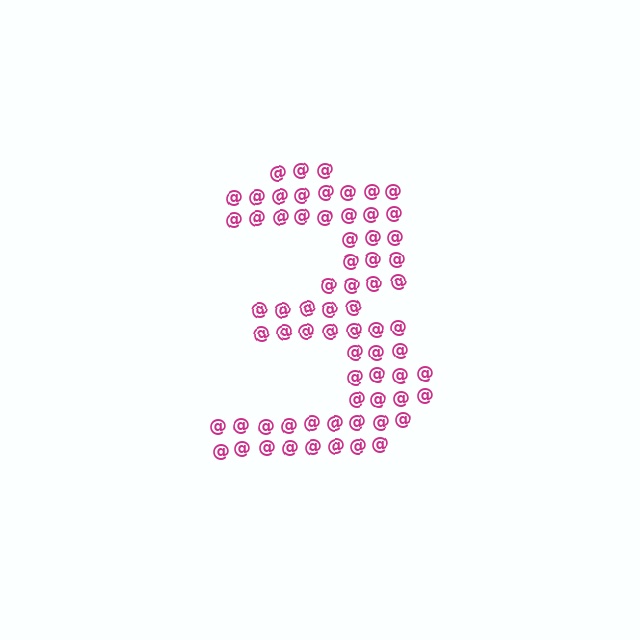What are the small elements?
The small elements are at signs.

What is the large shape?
The large shape is the digit 3.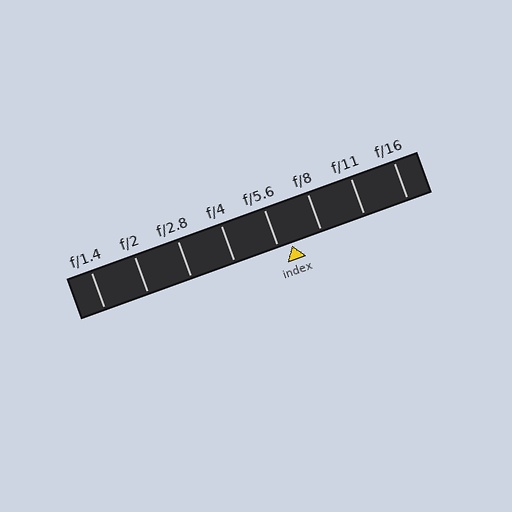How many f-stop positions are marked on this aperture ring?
There are 8 f-stop positions marked.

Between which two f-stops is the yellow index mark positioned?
The index mark is between f/5.6 and f/8.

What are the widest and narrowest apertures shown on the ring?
The widest aperture shown is f/1.4 and the narrowest is f/16.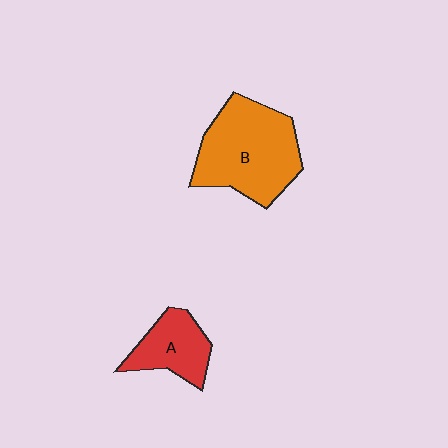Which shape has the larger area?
Shape B (orange).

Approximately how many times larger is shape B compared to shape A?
Approximately 2.0 times.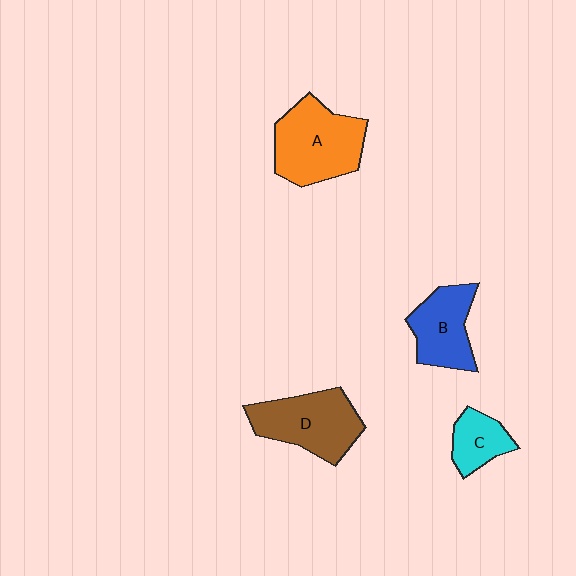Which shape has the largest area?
Shape A (orange).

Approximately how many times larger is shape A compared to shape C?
Approximately 2.2 times.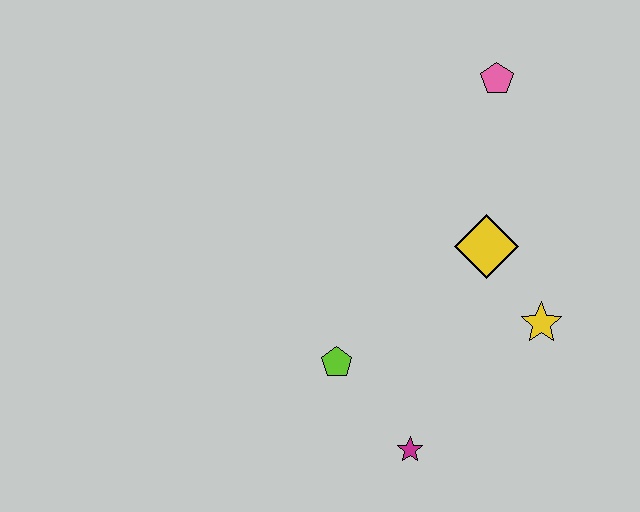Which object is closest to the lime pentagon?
The magenta star is closest to the lime pentagon.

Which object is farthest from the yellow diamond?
The magenta star is farthest from the yellow diamond.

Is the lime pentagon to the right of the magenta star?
No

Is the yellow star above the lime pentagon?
Yes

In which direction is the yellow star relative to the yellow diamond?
The yellow star is below the yellow diamond.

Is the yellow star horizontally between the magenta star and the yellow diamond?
No